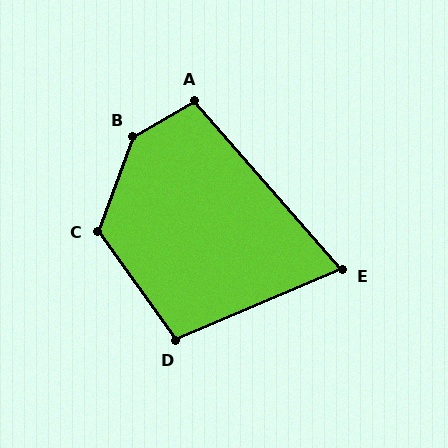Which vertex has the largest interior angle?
B, at approximately 140 degrees.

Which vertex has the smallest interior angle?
E, at approximately 72 degrees.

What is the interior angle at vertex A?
Approximately 101 degrees (obtuse).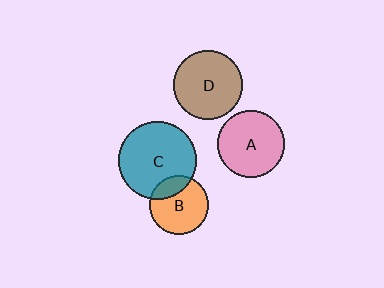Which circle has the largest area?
Circle C (teal).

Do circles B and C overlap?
Yes.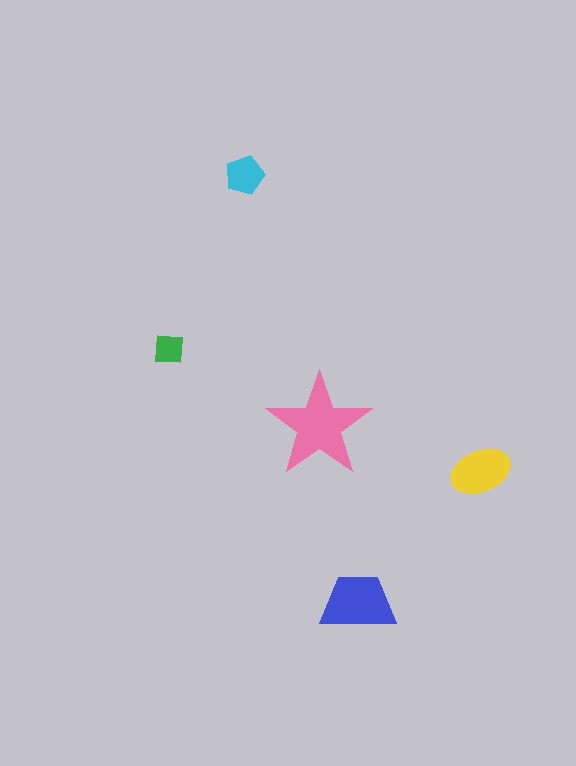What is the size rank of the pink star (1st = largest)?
1st.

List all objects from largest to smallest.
The pink star, the blue trapezoid, the yellow ellipse, the cyan pentagon, the green square.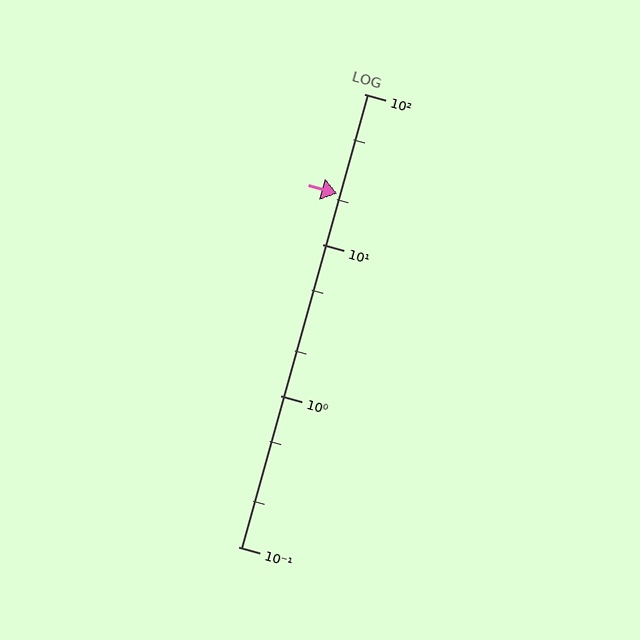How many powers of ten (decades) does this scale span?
The scale spans 3 decades, from 0.1 to 100.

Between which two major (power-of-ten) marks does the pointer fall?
The pointer is between 10 and 100.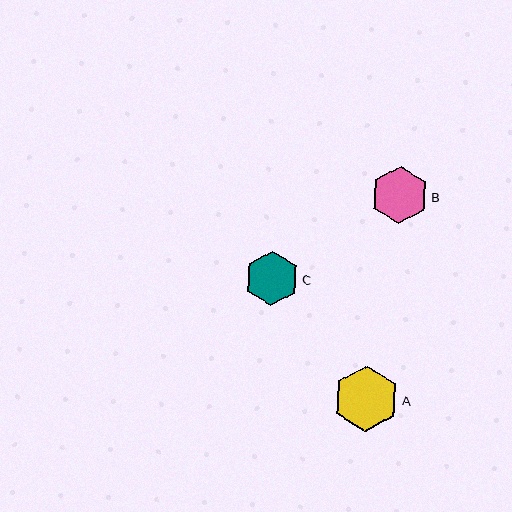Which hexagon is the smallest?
Hexagon C is the smallest with a size of approximately 54 pixels.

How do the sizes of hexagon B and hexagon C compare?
Hexagon B and hexagon C are approximately the same size.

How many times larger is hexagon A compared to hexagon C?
Hexagon A is approximately 1.2 times the size of hexagon C.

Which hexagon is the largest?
Hexagon A is the largest with a size of approximately 66 pixels.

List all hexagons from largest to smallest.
From largest to smallest: A, B, C.